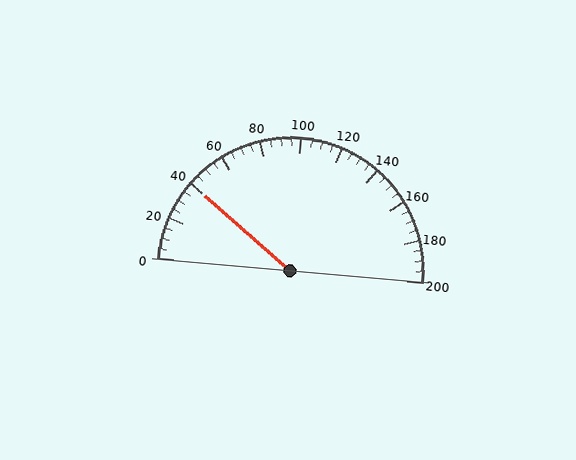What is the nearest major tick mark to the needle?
The nearest major tick mark is 40.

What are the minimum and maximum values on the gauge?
The gauge ranges from 0 to 200.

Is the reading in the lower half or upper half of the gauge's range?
The reading is in the lower half of the range (0 to 200).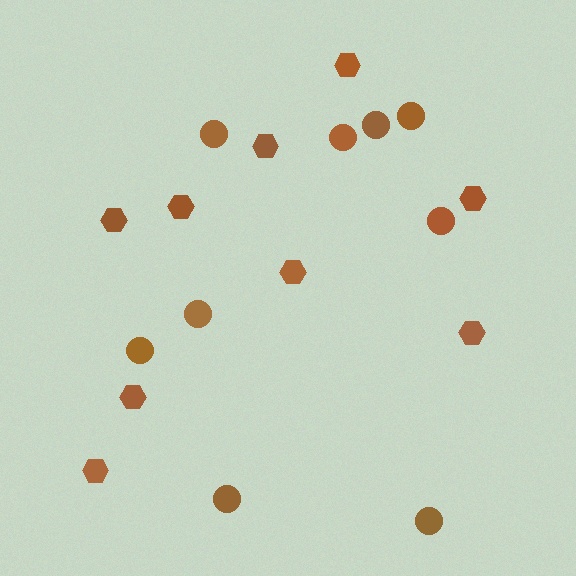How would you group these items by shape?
There are 2 groups: one group of hexagons (9) and one group of circles (9).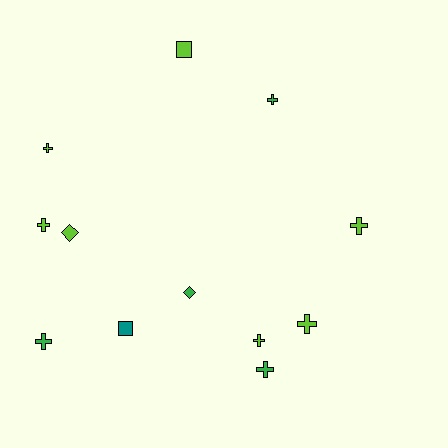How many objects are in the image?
There are 12 objects.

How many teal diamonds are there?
There are no teal diamonds.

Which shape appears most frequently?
Cross, with 8 objects.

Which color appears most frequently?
Lime, with 7 objects.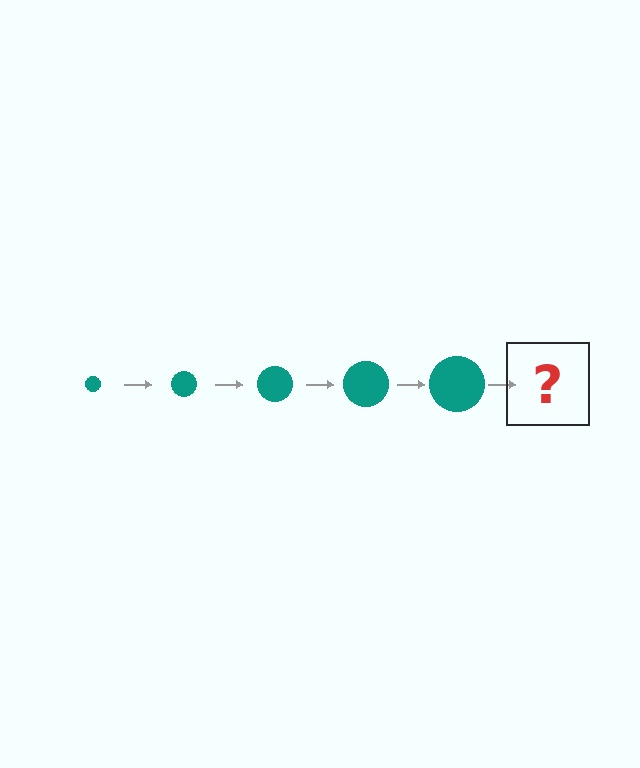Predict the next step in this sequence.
The next step is a teal circle, larger than the previous one.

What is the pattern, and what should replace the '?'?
The pattern is that the circle gets progressively larger each step. The '?' should be a teal circle, larger than the previous one.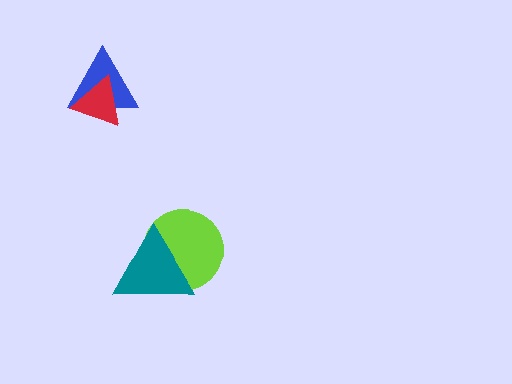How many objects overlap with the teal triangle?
1 object overlaps with the teal triangle.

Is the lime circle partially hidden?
Yes, it is partially covered by another shape.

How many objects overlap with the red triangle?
1 object overlaps with the red triangle.